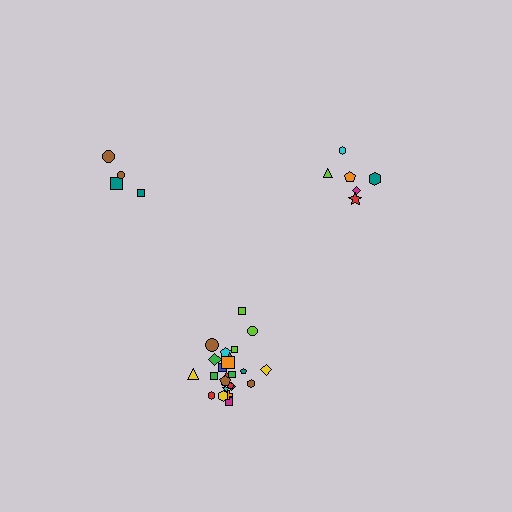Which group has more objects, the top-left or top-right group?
The top-right group.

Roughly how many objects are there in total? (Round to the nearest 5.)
Roughly 35 objects in total.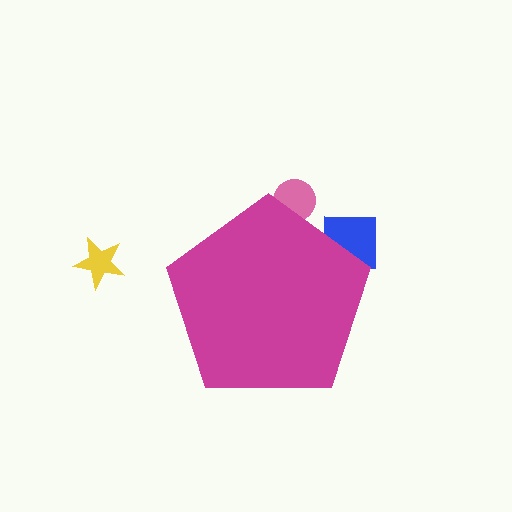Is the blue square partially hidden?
Yes, the blue square is partially hidden behind the magenta pentagon.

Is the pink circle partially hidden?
Yes, the pink circle is partially hidden behind the magenta pentagon.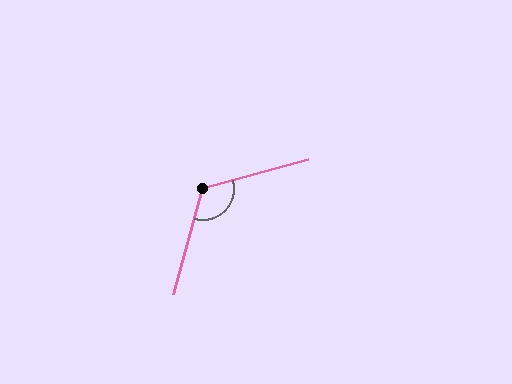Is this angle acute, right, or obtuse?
It is obtuse.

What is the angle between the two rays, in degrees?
Approximately 121 degrees.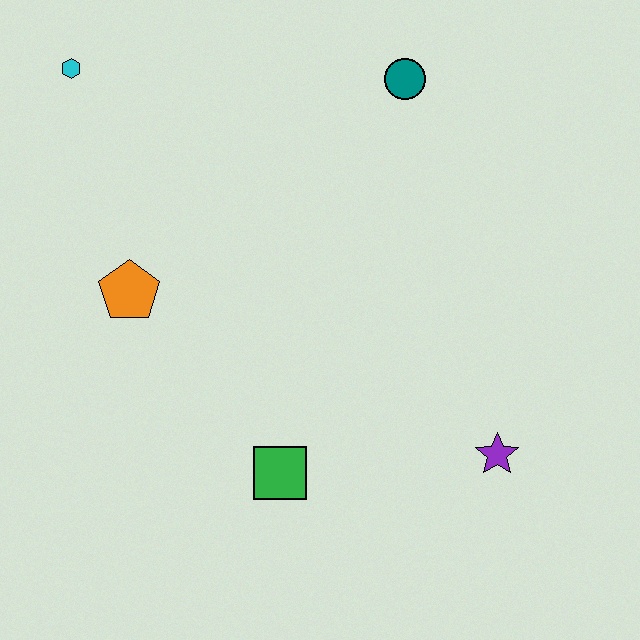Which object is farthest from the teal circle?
The green square is farthest from the teal circle.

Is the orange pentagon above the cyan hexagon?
No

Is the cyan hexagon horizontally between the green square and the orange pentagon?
No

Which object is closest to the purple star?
The green square is closest to the purple star.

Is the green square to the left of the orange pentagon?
No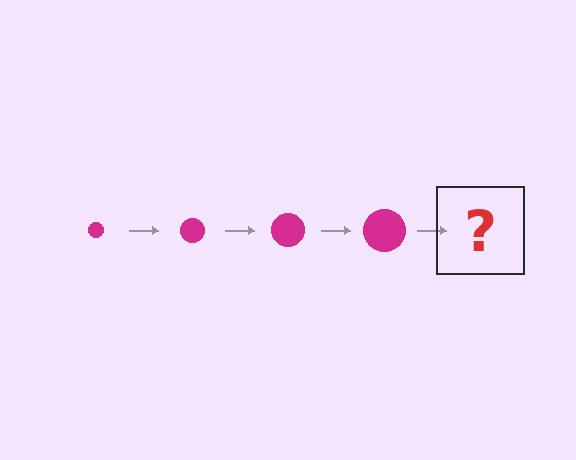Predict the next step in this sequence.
The next step is a magenta circle, larger than the previous one.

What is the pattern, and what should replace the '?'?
The pattern is that the circle gets progressively larger each step. The '?' should be a magenta circle, larger than the previous one.